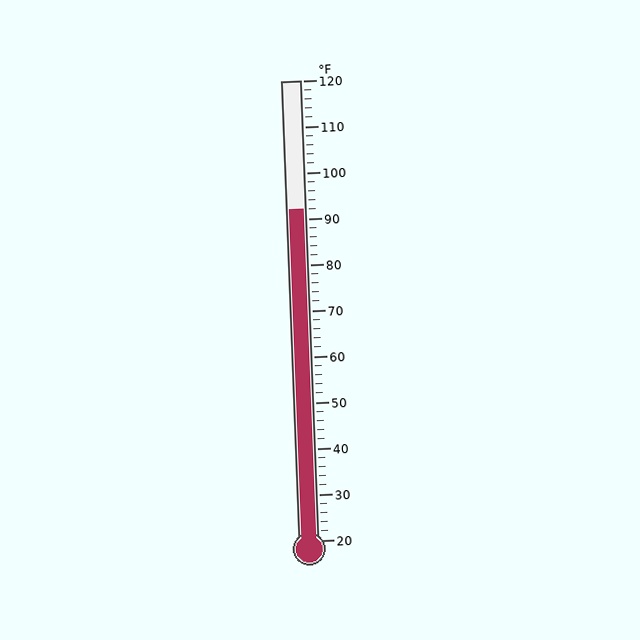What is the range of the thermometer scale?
The thermometer scale ranges from 20°F to 120°F.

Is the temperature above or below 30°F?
The temperature is above 30°F.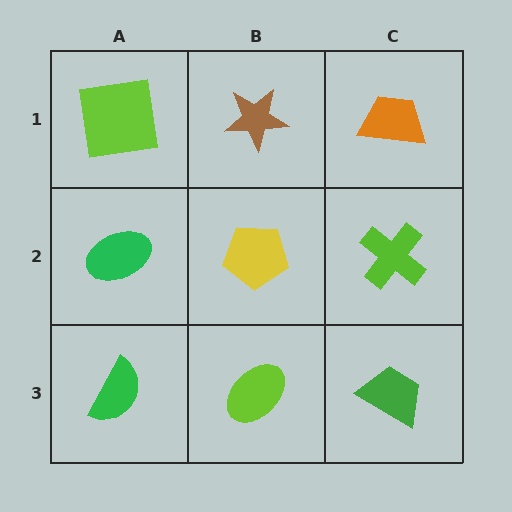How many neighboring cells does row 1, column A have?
2.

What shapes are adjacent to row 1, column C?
A lime cross (row 2, column C), a brown star (row 1, column B).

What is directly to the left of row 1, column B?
A lime square.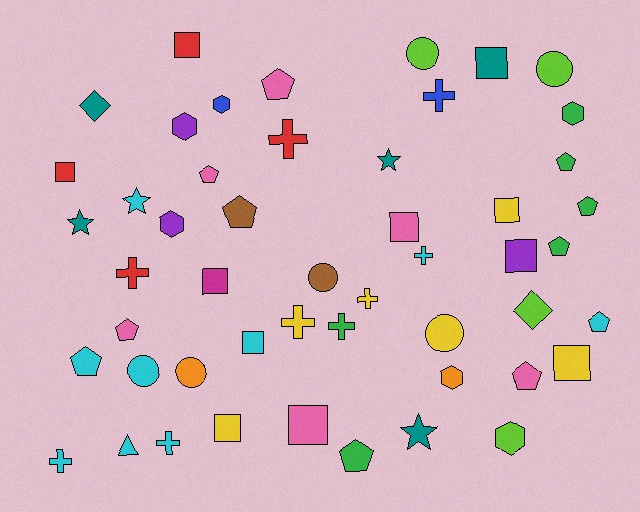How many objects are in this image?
There are 50 objects.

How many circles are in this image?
There are 6 circles.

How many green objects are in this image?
There are 6 green objects.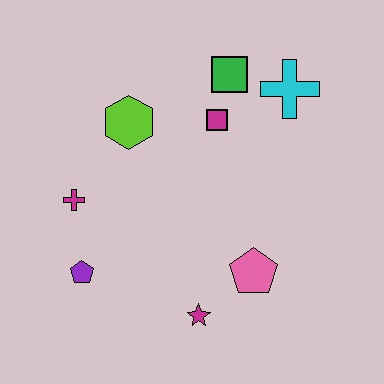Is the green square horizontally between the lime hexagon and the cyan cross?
Yes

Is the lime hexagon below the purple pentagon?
No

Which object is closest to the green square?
The magenta square is closest to the green square.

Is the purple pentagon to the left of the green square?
Yes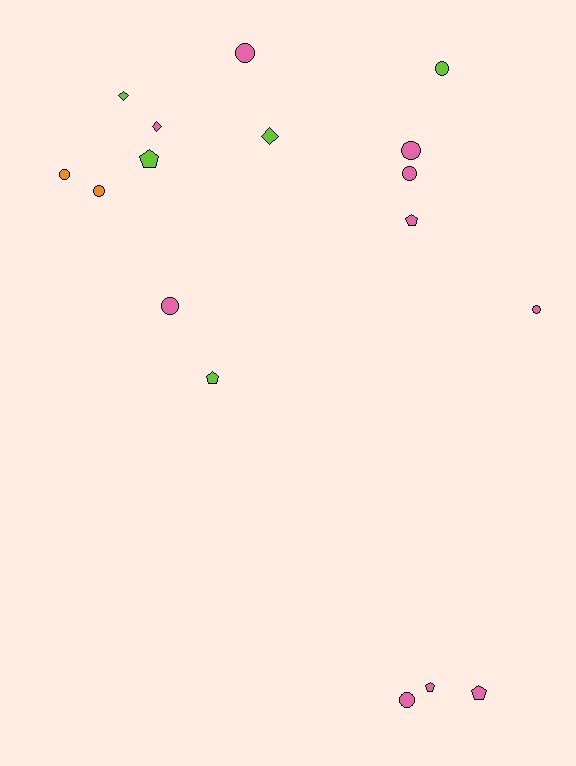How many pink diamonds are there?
There is 1 pink diamond.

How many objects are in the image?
There are 17 objects.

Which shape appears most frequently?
Circle, with 9 objects.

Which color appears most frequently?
Pink, with 10 objects.